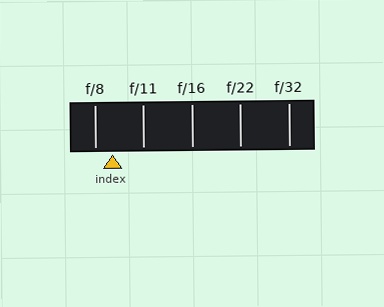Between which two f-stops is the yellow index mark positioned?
The index mark is between f/8 and f/11.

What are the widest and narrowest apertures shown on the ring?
The widest aperture shown is f/8 and the narrowest is f/32.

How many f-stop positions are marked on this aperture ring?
There are 5 f-stop positions marked.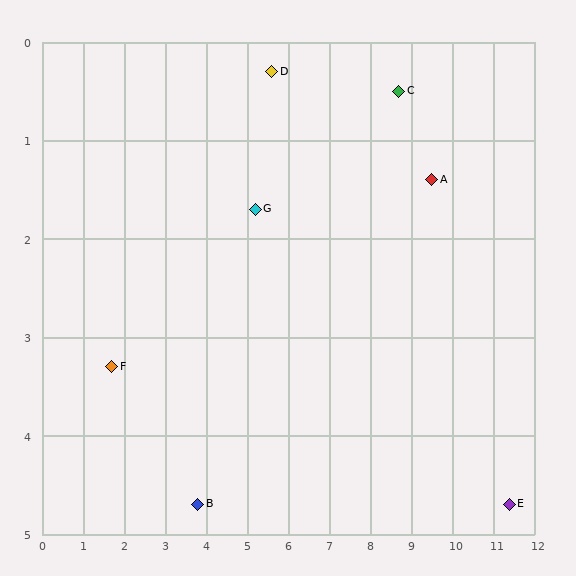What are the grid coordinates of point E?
Point E is at approximately (11.4, 4.7).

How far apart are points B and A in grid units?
Points B and A are about 6.6 grid units apart.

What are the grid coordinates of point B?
Point B is at approximately (3.8, 4.7).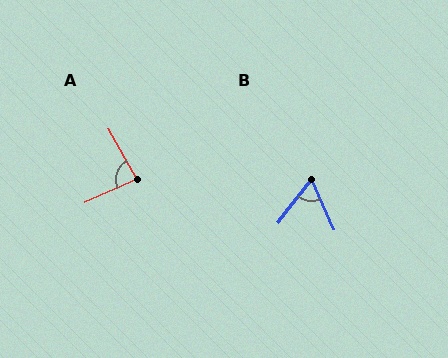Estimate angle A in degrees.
Approximately 85 degrees.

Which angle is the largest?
A, at approximately 85 degrees.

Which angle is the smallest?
B, at approximately 62 degrees.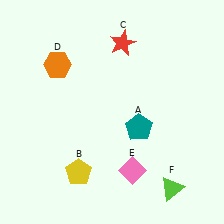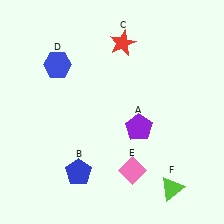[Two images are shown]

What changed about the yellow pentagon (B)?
In Image 1, B is yellow. In Image 2, it changed to blue.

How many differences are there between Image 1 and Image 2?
There are 3 differences between the two images.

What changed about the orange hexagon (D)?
In Image 1, D is orange. In Image 2, it changed to blue.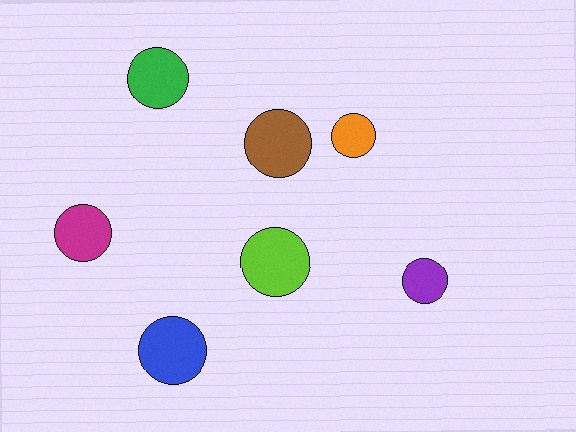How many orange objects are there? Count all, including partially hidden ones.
There is 1 orange object.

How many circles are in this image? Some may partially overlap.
There are 7 circles.